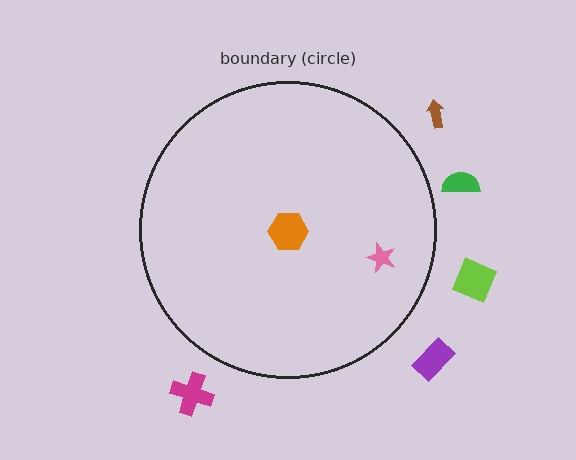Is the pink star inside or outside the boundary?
Inside.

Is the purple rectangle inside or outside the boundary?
Outside.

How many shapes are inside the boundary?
2 inside, 5 outside.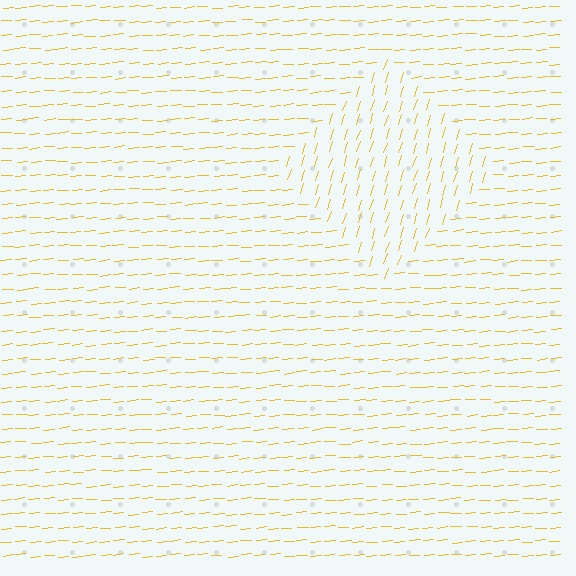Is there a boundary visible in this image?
Yes, there is a texture boundary formed by a change in line orientation.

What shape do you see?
I see a diamond.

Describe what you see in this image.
The image is filled with small yellow line segments. A diamond region in the image has lines oriented differently from the surrounding lines, creating a visible texture boundary.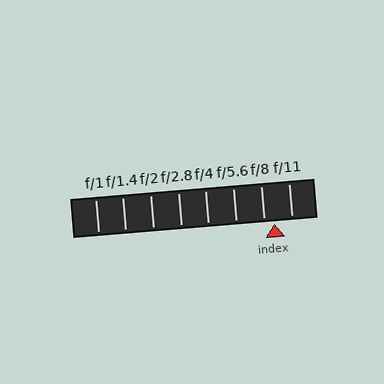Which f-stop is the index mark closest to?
The index mark is closest to f/8.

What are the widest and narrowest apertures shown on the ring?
The widest aperture shown is f/1 and the narrowest is f/11.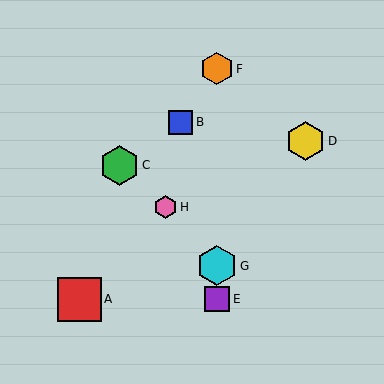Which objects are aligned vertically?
Objects E, F, G are aligned vertically.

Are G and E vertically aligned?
Yes, both are at x≈217.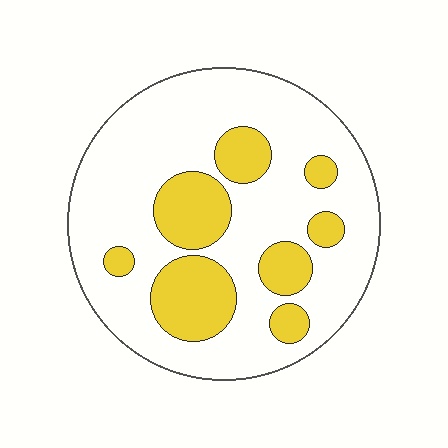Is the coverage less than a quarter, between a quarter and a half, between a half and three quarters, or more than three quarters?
Between a quarter and a half.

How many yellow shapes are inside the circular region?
8.